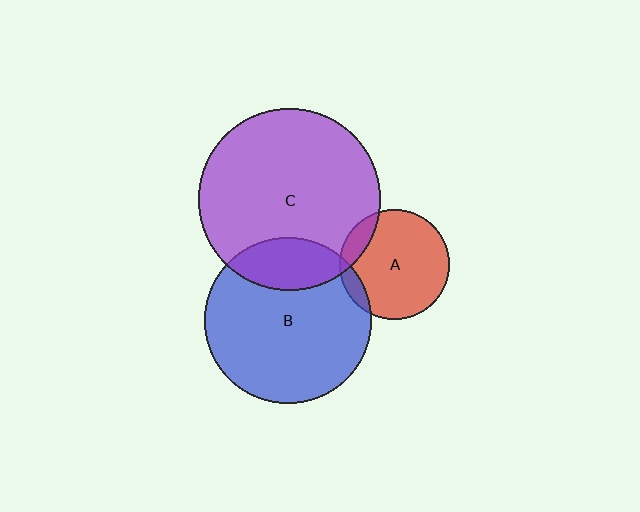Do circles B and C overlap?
Yes.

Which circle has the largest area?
Circle C (purple).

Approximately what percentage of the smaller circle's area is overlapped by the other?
Approximately 20%.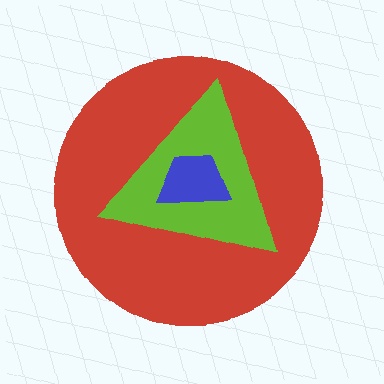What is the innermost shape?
The blue trapezoid.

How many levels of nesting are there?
3.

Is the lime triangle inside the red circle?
Yes.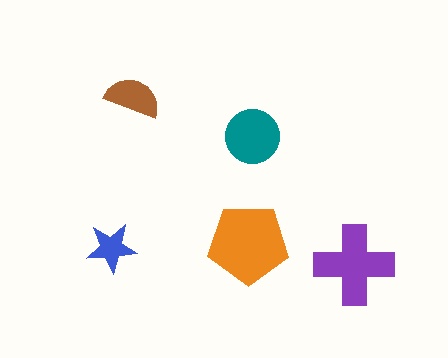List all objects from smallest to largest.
The blue star, the brown semicircle, the teal circle, the purple cross, the orange pentagon.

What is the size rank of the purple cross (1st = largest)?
2nd.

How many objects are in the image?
There are 5 objects in the image.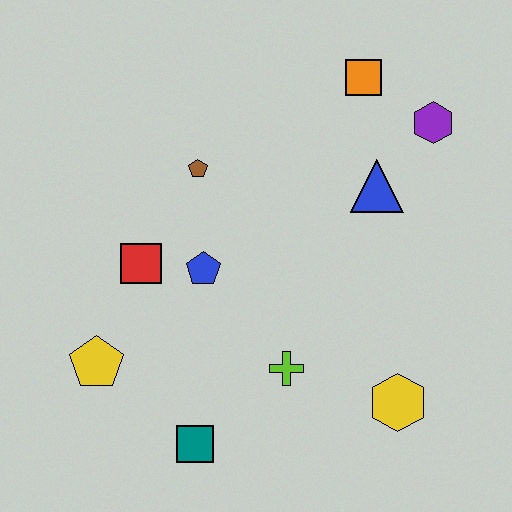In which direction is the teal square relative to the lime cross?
The teal square is to the left of the lime cross.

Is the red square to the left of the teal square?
Yes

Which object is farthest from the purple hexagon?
The yellow pentagon is farthest from the purple hexagon.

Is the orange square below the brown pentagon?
No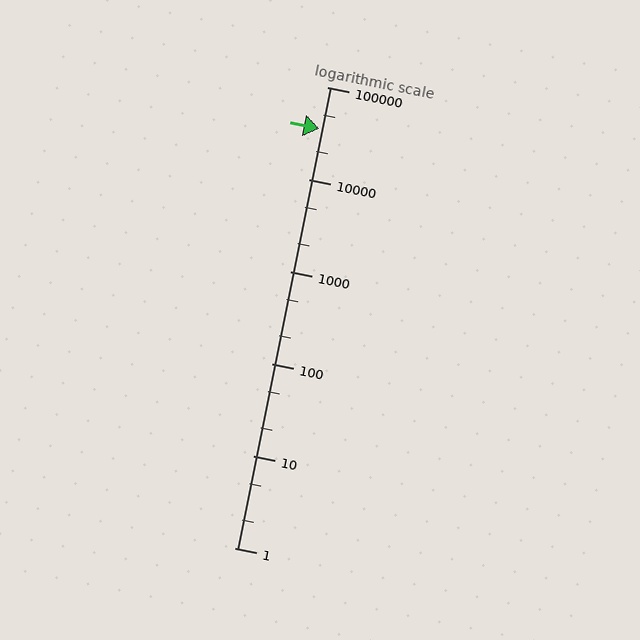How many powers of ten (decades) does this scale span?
The scale spans 5 decades, from 1 to 100000.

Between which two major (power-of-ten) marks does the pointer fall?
The pointer is between 10000 and 100000.